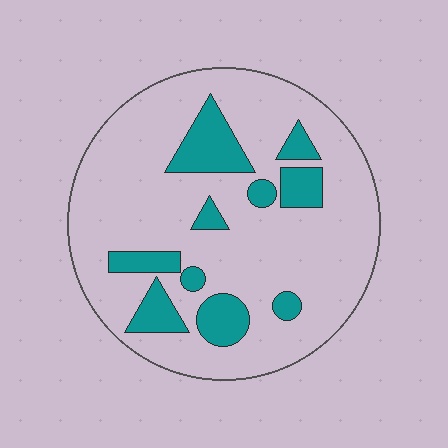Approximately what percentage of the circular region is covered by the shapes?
Approximately 20%.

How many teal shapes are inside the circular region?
10.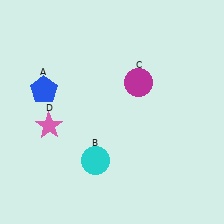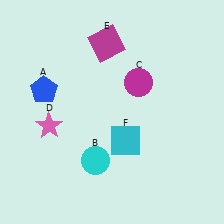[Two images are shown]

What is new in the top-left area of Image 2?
A magenta square (E) was added in the top-left area of Image 2.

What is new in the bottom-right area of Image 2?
A cyan square (F) was added in the bottom-right area of Image 2.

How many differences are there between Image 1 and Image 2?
There are 2 differences between the two images.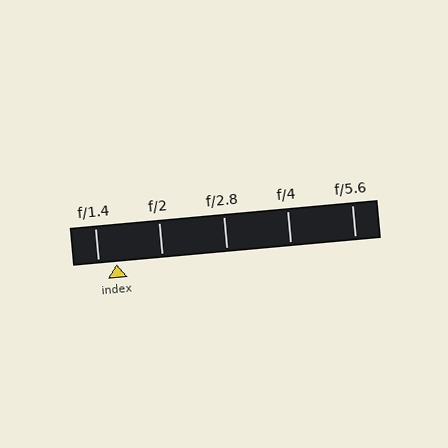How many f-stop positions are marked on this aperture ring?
There are 5 f-stop positions marked.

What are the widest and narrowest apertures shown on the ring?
The widest aperture shown is f/1.4 and the narrowest is f/5.6.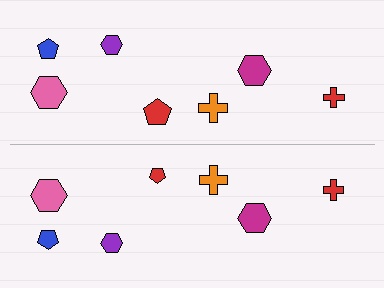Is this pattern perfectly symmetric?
No, the pattern is not perfectly symmetric. The red pentagon on the bottom side has a different size than its mirror counterpart.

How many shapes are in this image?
There are 14 shapes in this image.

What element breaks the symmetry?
The red pentagon on the bottom side has a different size than its mirror counterpart.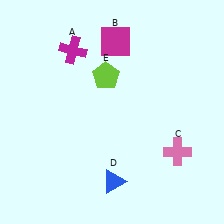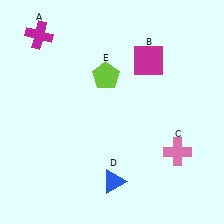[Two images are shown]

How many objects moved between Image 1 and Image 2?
2 objects moved between the two images.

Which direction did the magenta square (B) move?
The magenta square (B) moved right.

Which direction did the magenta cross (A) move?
The magenta cross (A) moved left.